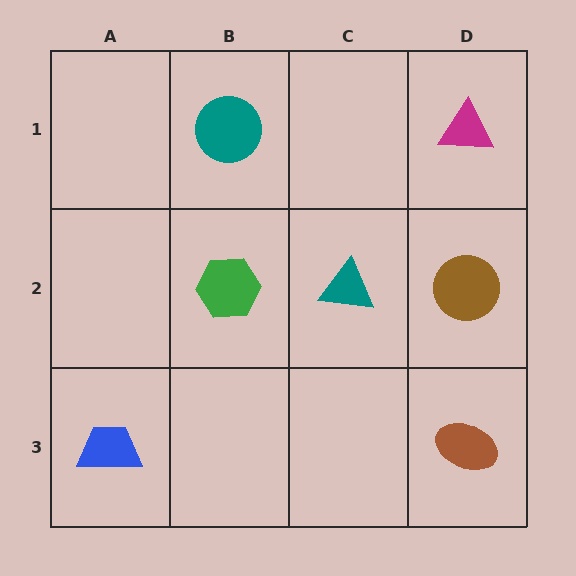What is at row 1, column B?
A teal circle.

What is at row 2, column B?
A green hexagon.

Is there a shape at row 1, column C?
No, that cell is empty.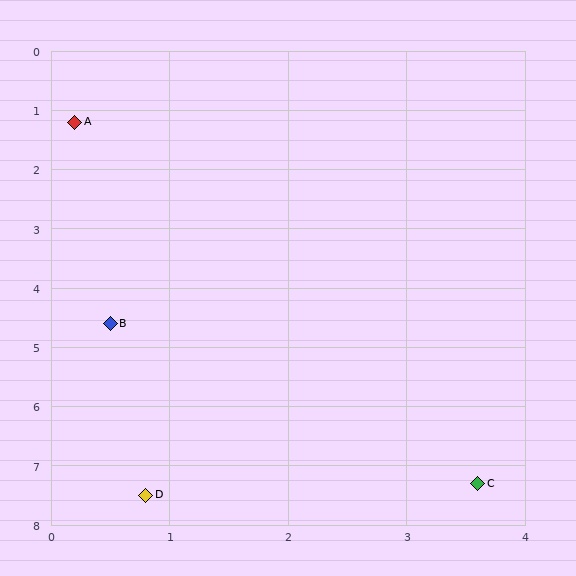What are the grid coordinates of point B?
Point B is at approximately (0.5, 4.6).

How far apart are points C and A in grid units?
Points C and A are about 7.0 grid units apart.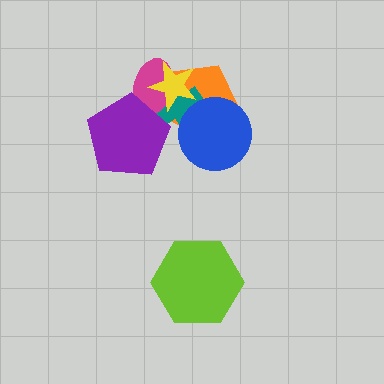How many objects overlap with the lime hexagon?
0 objects overlap with the lime hexagon.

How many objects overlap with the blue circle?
2 objects overlap with the blue circle.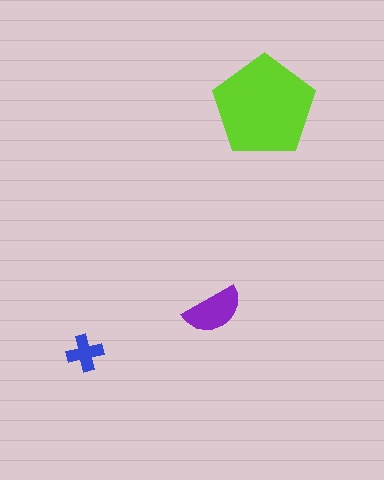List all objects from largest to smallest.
The lime pentagon, the purple semicircle, the blue cross.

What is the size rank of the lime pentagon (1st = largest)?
1st.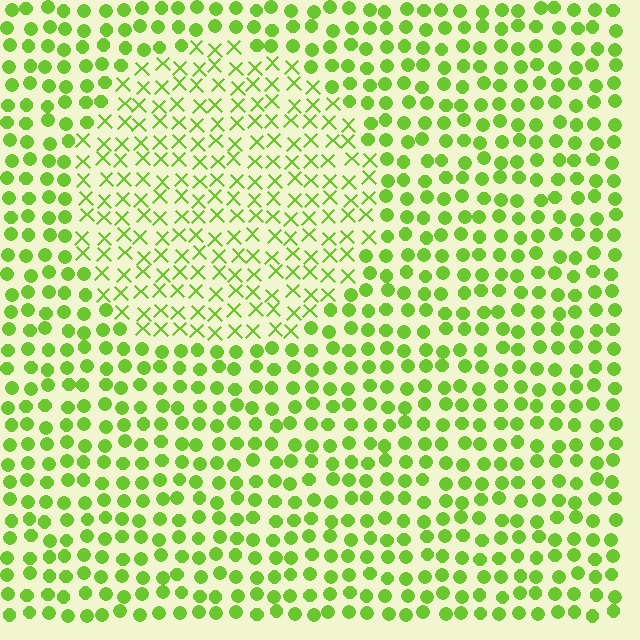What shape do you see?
I see a circle.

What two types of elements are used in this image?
The image uses X marks inside the circle region and circles outside it.